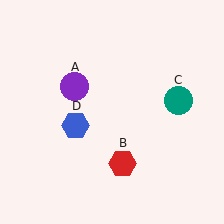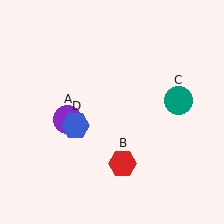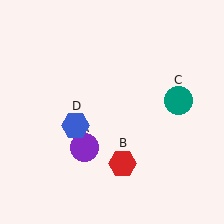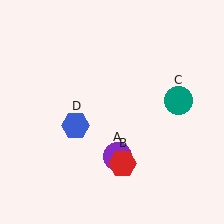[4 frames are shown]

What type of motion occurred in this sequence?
The purple circle (object A) rotated counterclockwise around the center of the scene.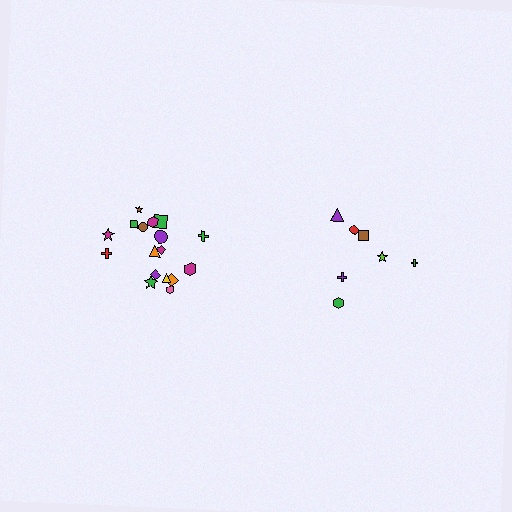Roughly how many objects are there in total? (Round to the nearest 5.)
Roughly 25 objects in total.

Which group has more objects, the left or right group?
The left group.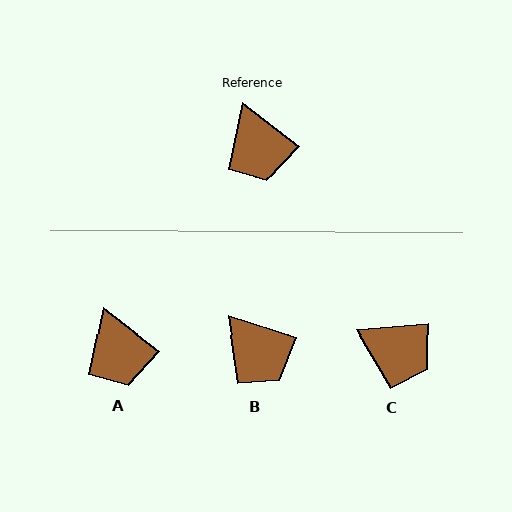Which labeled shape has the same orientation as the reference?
A.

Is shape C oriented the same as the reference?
No, it is off by about 42 degrees.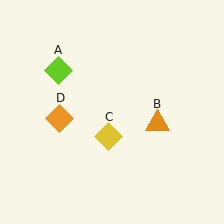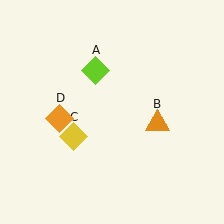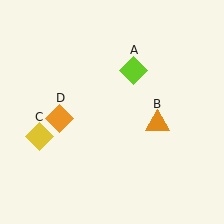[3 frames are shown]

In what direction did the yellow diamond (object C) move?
The yellow diamond (object C) moved left.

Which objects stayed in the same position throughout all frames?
Orange triangle (object B) and orange diamond (object D) remained stationary.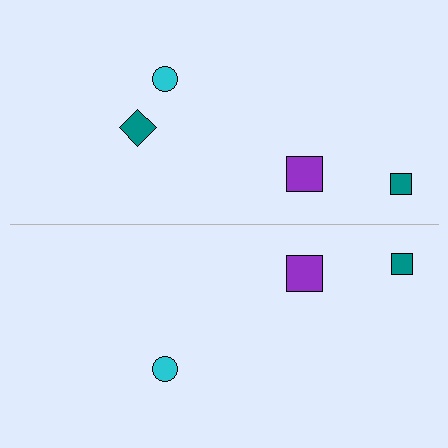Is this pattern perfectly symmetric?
No, the pattern is not perfectly symmetric. A teal diamond is missing from the bottom side.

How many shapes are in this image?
There are 7 shapes in this image.